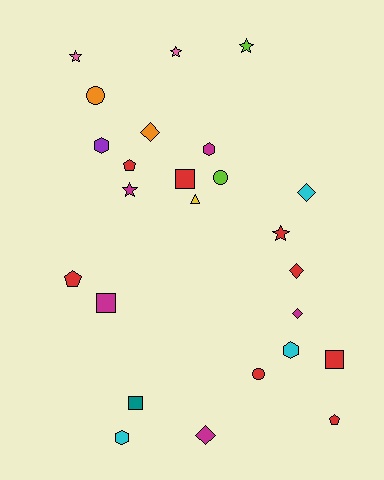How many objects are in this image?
There are 25 objects.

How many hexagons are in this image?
There are 4 hexagons.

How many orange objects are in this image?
There are 2 orange objects.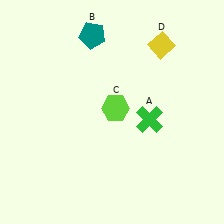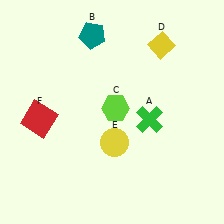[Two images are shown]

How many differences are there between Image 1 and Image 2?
There are 2 differences between the two images.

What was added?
A yellow circle (E), a red square (F) were added in Image 2.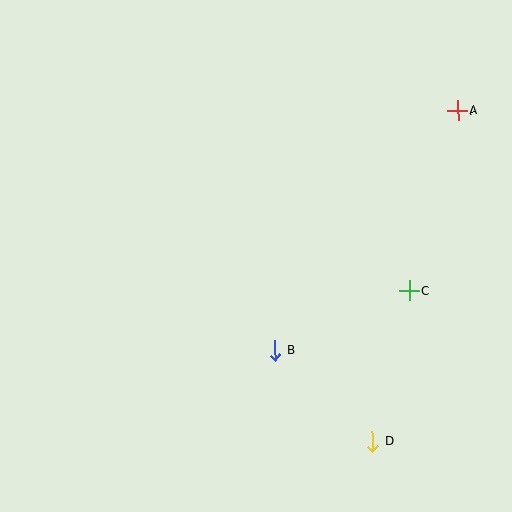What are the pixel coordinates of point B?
Point B is at (275, 350).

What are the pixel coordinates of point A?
Point A is at (457, 111).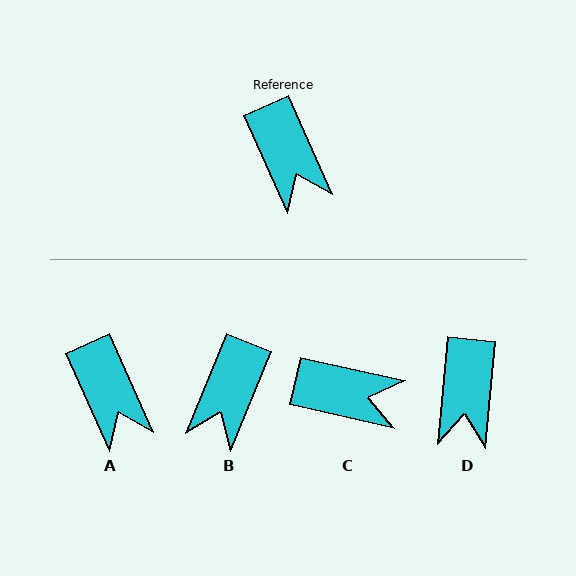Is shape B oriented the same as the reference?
No, it is off by about 46 degrees.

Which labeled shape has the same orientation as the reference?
A.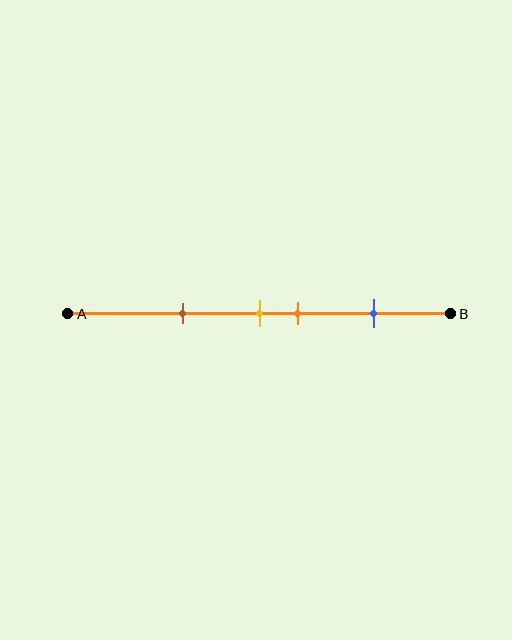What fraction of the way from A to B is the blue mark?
The blue mark is approximately 80% (0.8) of the way from A to B.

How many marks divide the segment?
There are 4 marks dividing the segment.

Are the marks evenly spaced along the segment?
No, the marks are not evenly spaced.